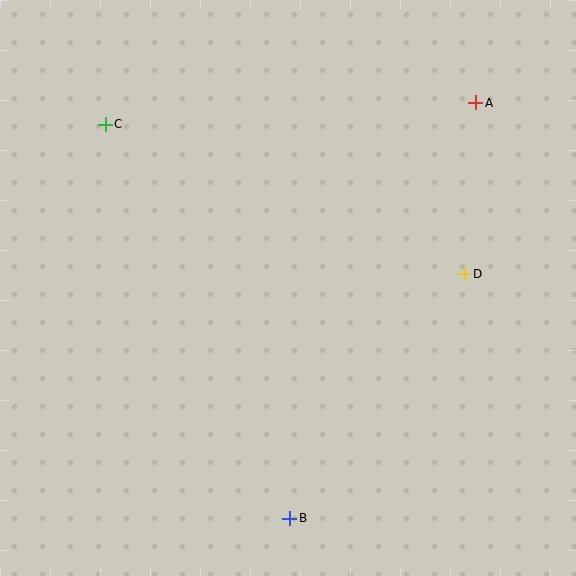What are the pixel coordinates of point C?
Point C is at (105, 124).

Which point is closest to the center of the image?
Point D at (464, 274) is closest to the center.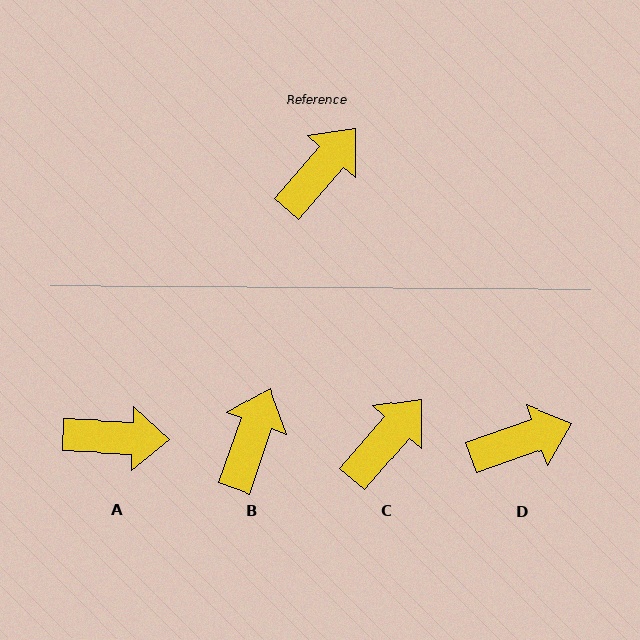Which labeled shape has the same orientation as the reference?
C.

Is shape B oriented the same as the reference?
No, it is off by about 21 degrees.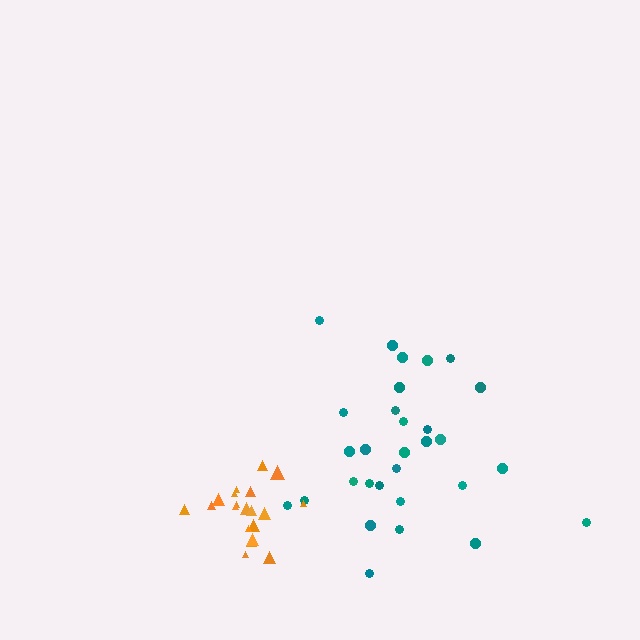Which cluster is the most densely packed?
Orange.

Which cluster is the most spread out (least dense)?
Teal.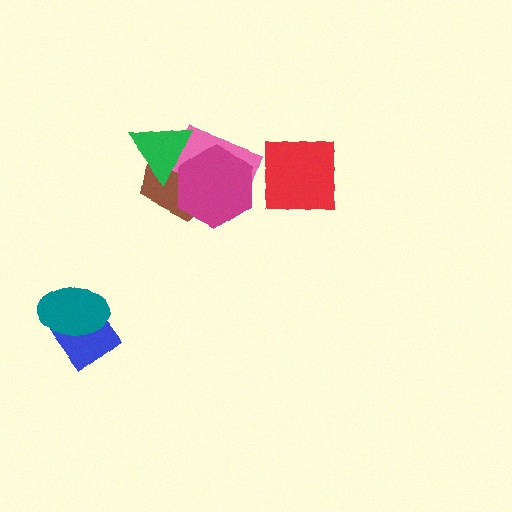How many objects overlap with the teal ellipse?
1 object overlaps with the teal ellipse.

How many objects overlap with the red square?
0 objects overlap with the red square.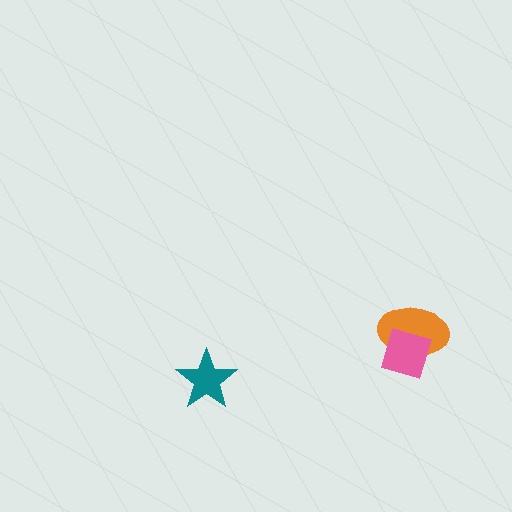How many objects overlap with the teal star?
0 objects overlap with the teal star.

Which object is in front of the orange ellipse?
The pink diamond is in front of the orange ellipse.